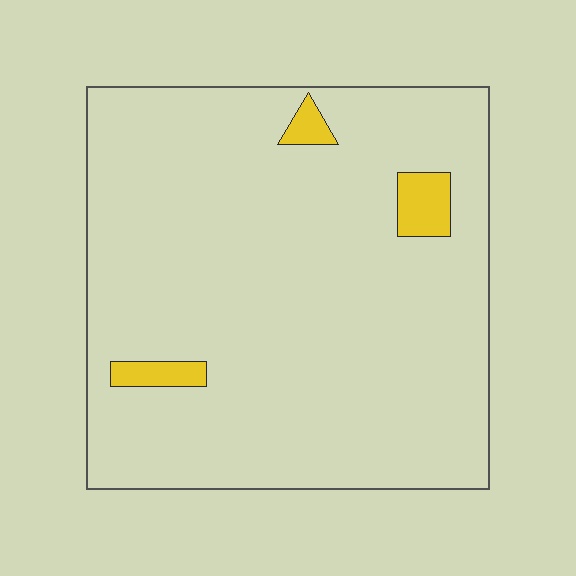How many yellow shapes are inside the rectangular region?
3.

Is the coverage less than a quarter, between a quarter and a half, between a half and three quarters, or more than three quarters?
Less than a quarter.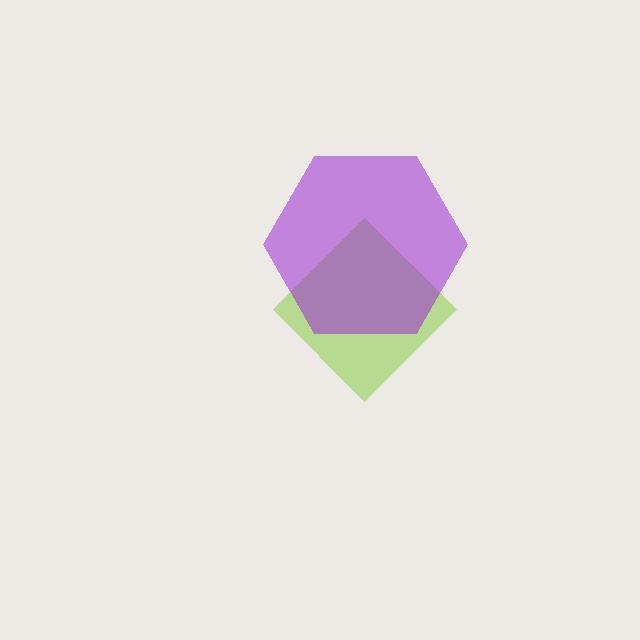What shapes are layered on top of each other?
The layered shapes are: a lime diamond, a purple hexagon.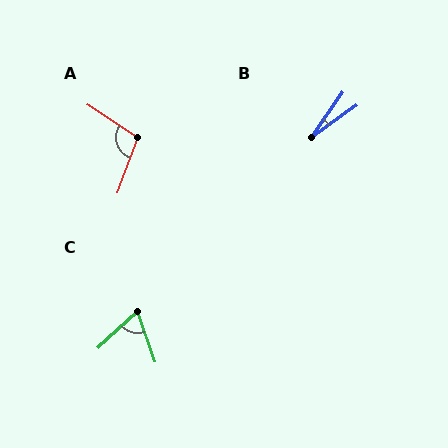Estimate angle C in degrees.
Approximately 66 degrees.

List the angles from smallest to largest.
B (19°), C (66°), A (103°).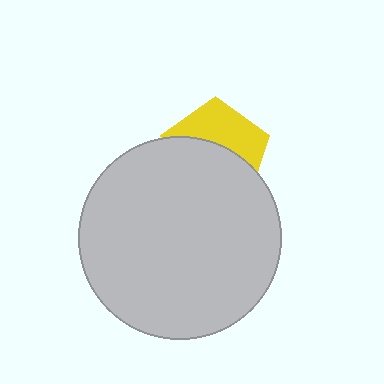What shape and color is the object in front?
The object in front is a light gray circle.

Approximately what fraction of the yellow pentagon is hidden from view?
Roughly 58% of the yellow pentagon is hidden behind the light gray circle.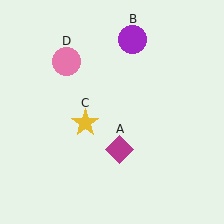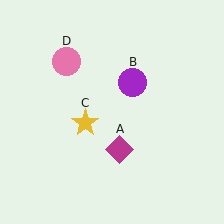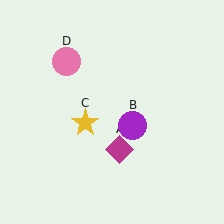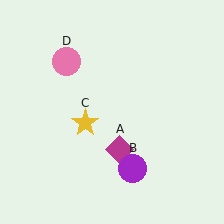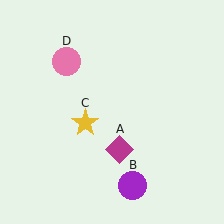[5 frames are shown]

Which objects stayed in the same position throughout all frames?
Magenta diamond (object A) and yellow star (object C) and pink circle (object D) remained stationary.